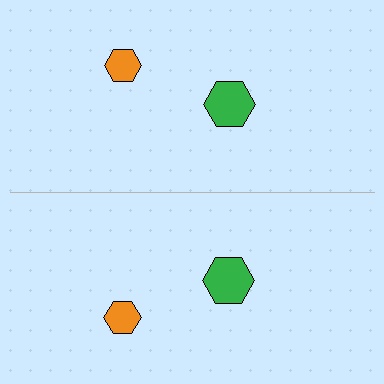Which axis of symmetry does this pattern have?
The pattern has a horizontal axis of symmetry running through the center of the image.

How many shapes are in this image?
There are 4 shapes in this image.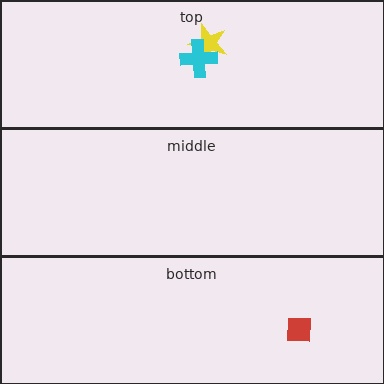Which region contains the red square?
The bottom region.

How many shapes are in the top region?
2.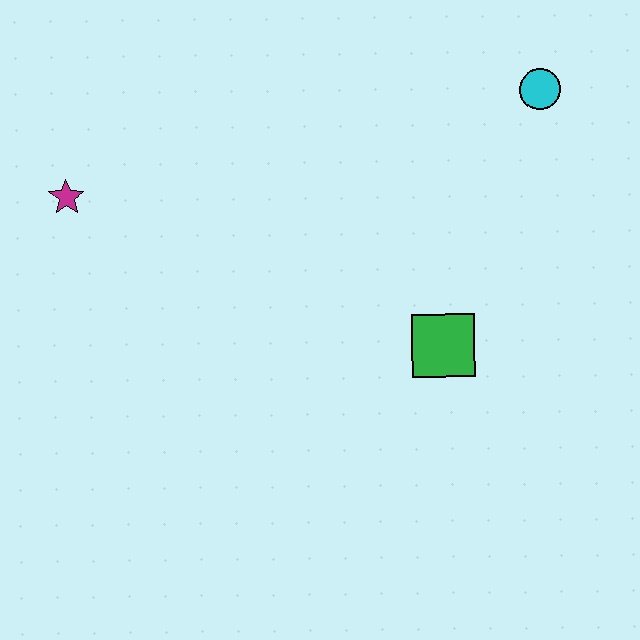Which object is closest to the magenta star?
The green square is closest to the magenta star.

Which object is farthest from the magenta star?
The cyan circle is farthest from the magenta star.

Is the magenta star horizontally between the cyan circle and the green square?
No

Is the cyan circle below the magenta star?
No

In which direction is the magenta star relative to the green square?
The magenta star is to the left of the green square.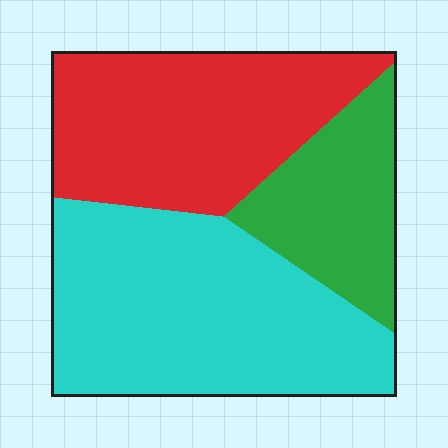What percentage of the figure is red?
Red covers around 35% of the figure.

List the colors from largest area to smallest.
From largest to smallest: cyan, red, green.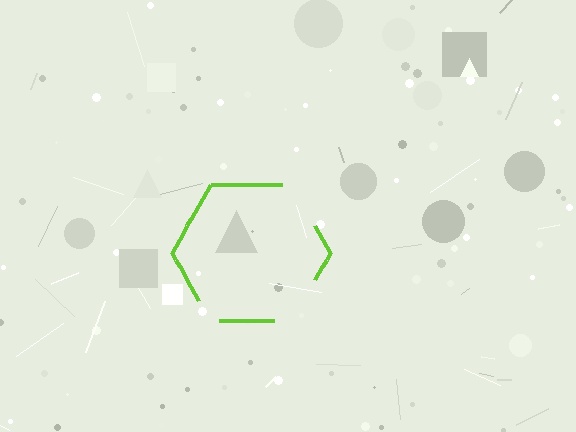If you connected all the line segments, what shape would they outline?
They would outline a hexagon.